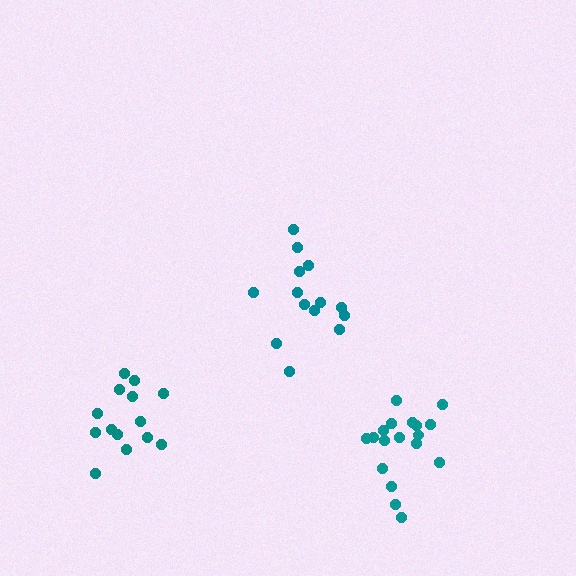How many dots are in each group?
Group 1: 14 dots, Group 2: 14 dots, Group 3: 18 dots (46 total).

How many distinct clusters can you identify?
There are 3 distinct clusters.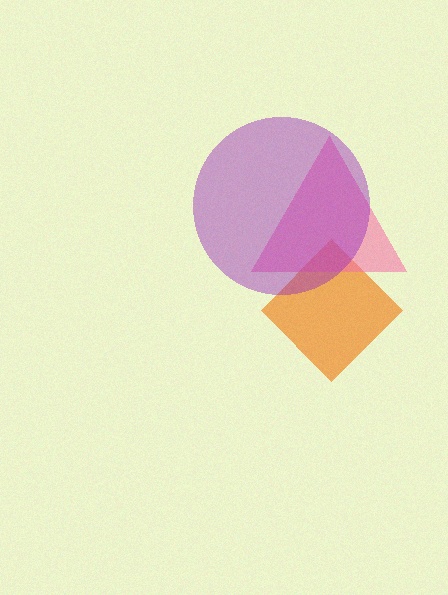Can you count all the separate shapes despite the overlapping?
Yes, there are 3 separate shapes.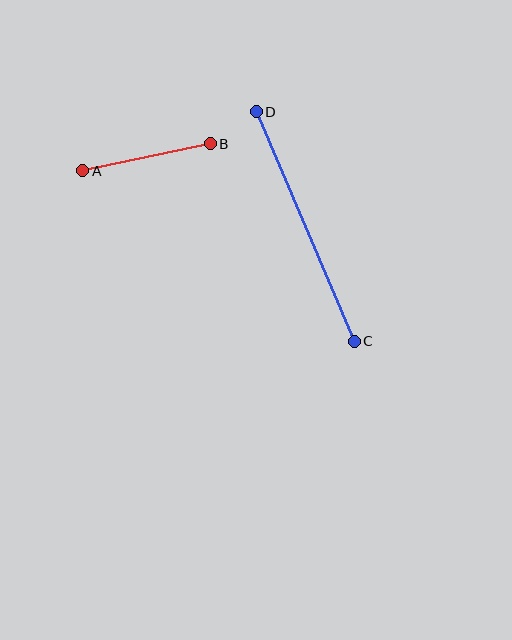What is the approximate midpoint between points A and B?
The midpoint is at approximately (146, 157) pixels.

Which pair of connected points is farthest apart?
Points C and D are farthest apart.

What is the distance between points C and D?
The distance is approximately 249 pixels.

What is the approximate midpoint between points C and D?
The midpoint is at approximately (305, 226) pixels.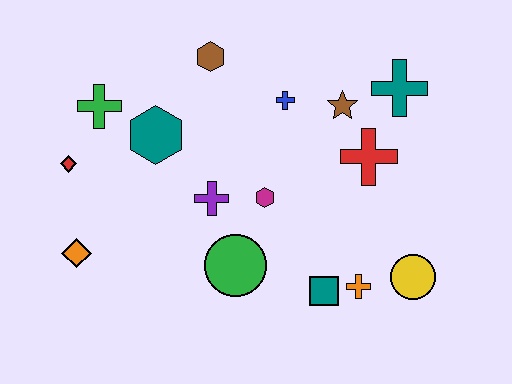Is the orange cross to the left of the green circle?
No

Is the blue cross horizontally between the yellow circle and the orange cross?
No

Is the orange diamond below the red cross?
Yes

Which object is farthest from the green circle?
The teal cross is farthest from the green circle.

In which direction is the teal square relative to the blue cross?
The teal square is below the blue cross.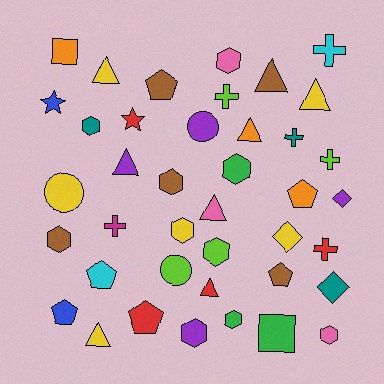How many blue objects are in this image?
There are 2 blue objects.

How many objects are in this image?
There are 40 objects.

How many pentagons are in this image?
There are 6 pentagons.